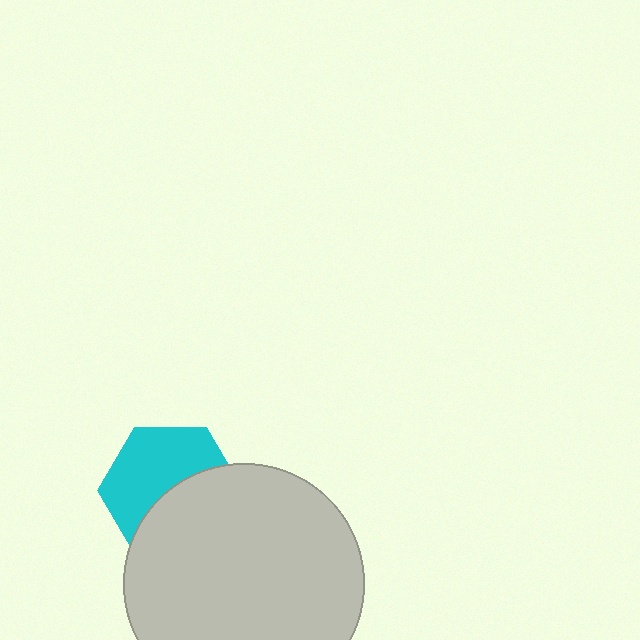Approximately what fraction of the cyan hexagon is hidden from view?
Roughly 46% of the cyan hexagon is hidden behind the light gray circle.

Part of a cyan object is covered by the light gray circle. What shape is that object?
It is a hexagon.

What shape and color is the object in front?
The object in front is a light gray circle.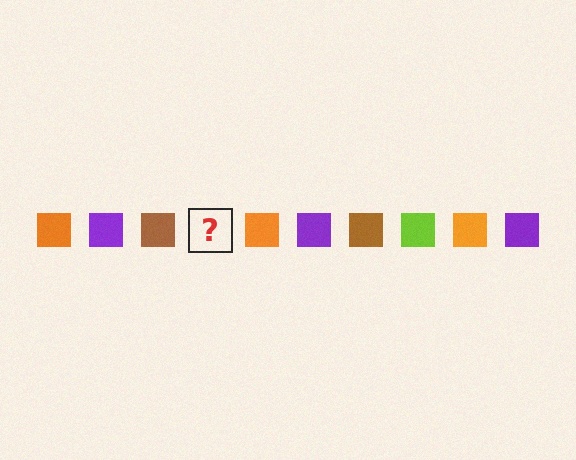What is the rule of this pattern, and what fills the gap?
The rule is that the pattern cycles through orange, purple, brown, lime squares. The gap should be filled with a lime square.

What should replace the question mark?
The question mark should be replaced with a lime square.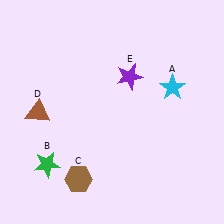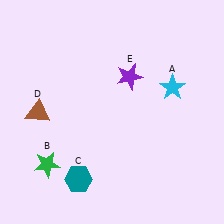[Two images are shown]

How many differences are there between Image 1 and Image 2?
There is 1 difference between the two images.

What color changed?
The hexagon (C) changed from brown in Image 1 to teal in Image 2.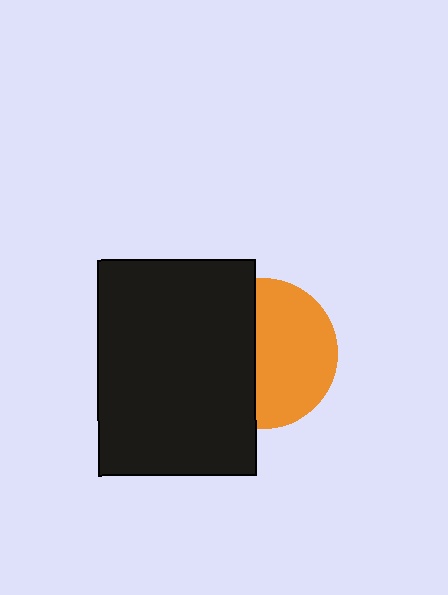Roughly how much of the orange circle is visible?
About half of it is visible (roughly 56%).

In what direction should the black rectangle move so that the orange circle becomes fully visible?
The black rectangle should move left. That is the shortest direction to clear the overlap and leave the orange circle fully visible.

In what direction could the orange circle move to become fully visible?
The orange circle could move right. That would shift it out from behind the black rectangle entirely.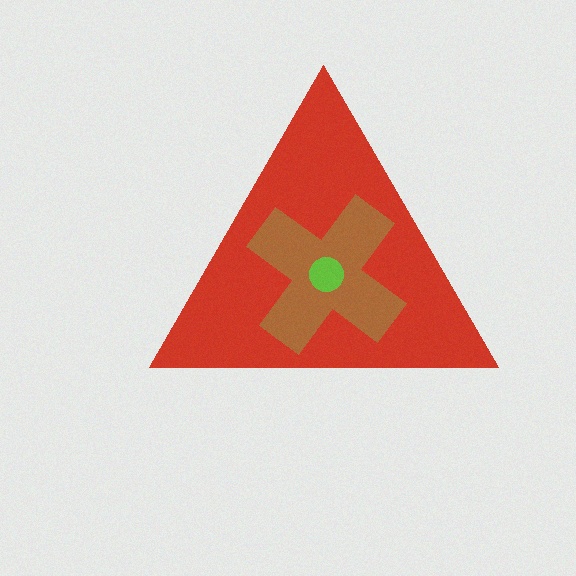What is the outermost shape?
The red triangle.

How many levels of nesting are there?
3.